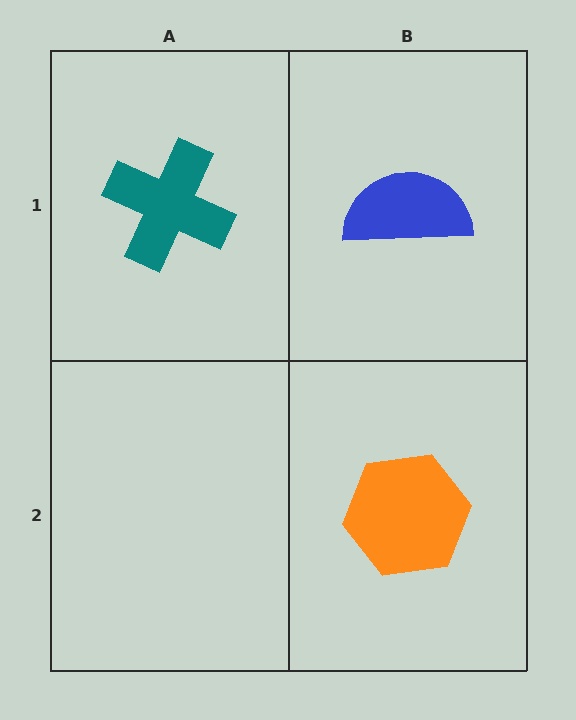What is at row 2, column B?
An orange hexagon.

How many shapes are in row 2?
1 shape.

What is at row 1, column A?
A teal cross.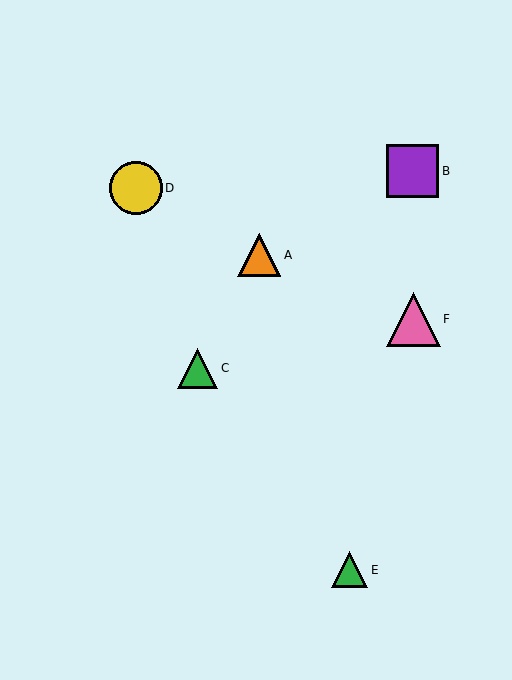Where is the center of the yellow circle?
The center of the yellow circle is at (136, 188).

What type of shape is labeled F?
Shape F is a pink triangle.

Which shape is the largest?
The pink triangle (labeled F) is the largest.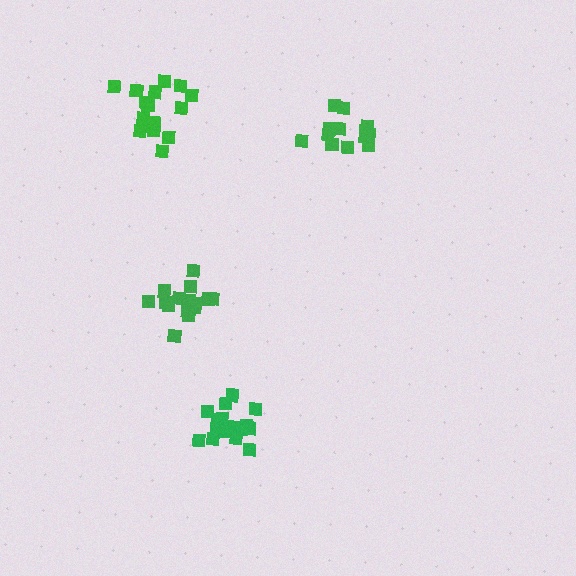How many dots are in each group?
Group 1: 15 dots, Group 2: 16 dots, Group 3: 17 dots, Group 4: 13 dots (61 total).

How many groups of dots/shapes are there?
There are 4 groups.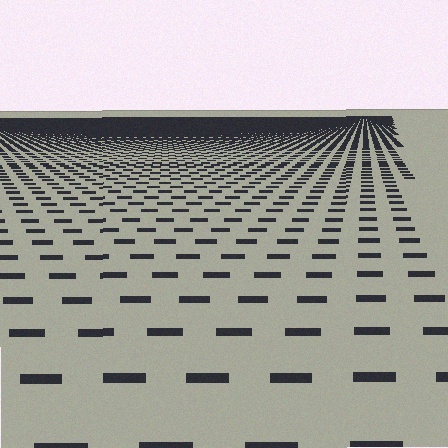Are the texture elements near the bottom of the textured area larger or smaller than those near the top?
Larger. Near the bottom, elements are closer to the viewer and appear at a bigger on-screen size.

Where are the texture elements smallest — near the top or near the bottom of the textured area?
Near the top.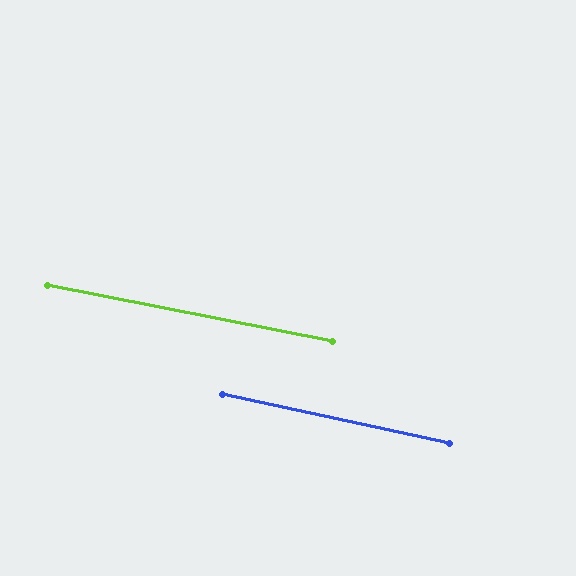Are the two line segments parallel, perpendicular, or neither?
Parallel — their directions differ by only 1.0°.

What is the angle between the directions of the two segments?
Approximately 1 degree.